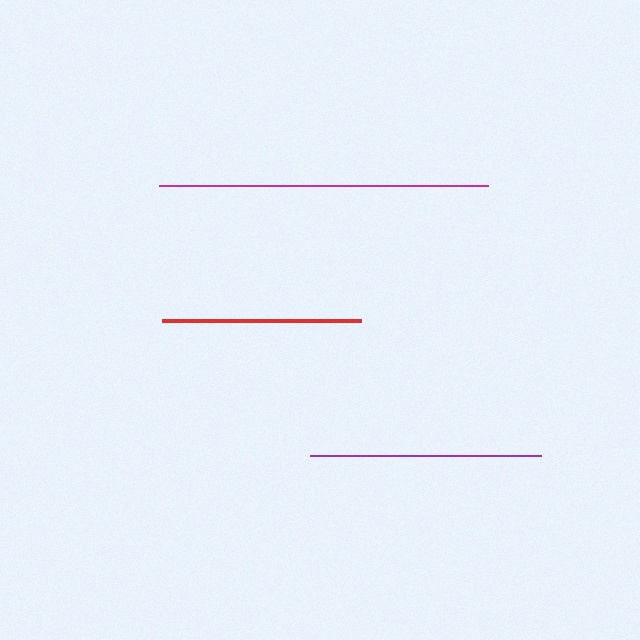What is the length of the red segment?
The red segment is approximately 199 pixels long.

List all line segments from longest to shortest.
From longest to shortest: magenta, purple, red.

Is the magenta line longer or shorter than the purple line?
The magenta line is longer than the purple line.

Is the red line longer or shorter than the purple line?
The purple line is longer than the red line.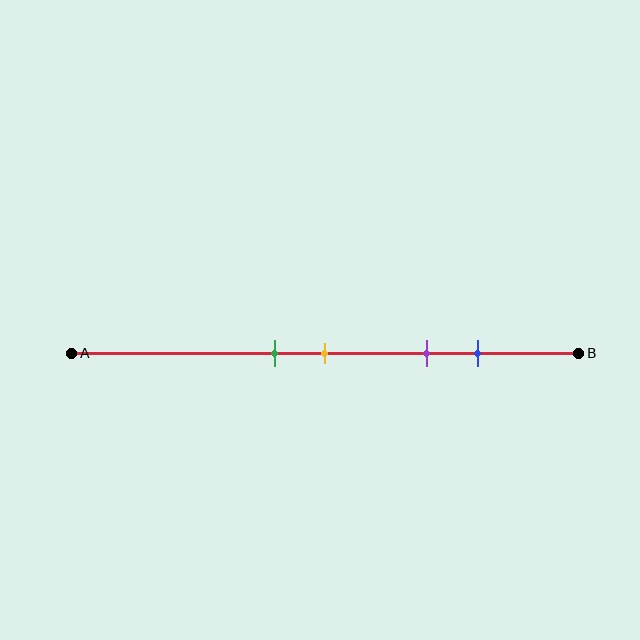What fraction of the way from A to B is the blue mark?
The blue mark is approximately 80% (0.8) of the way from A to B.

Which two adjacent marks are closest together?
The green and yellow marks are the closest adjacent pair.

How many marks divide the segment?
There are 4 marks dividing the segment.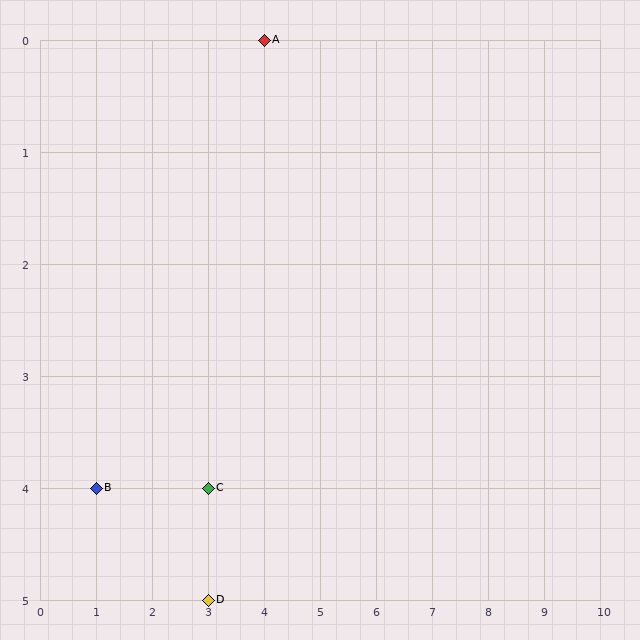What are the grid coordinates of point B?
Point B is at grid coordinates (1, 4).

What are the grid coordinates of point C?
Point C is at grid coordinates (3, 4).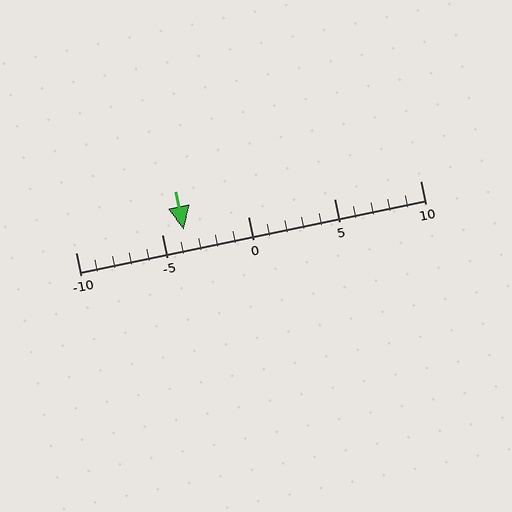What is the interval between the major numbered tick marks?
The major tick marks are spaced 5 units apart.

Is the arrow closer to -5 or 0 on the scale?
The arrow is closer to -5.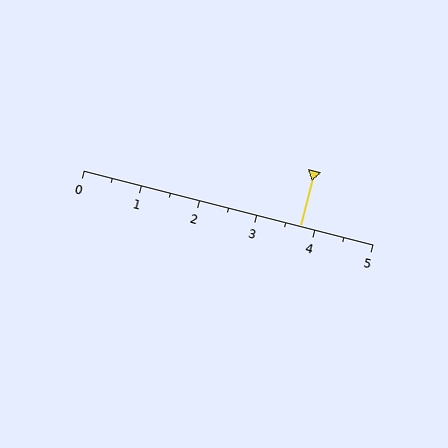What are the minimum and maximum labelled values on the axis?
The axis runs from 0 to 5.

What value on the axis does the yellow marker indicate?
The marker indicates approximately 3.8.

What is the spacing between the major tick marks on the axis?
The major ticks are spaced 1 apart.